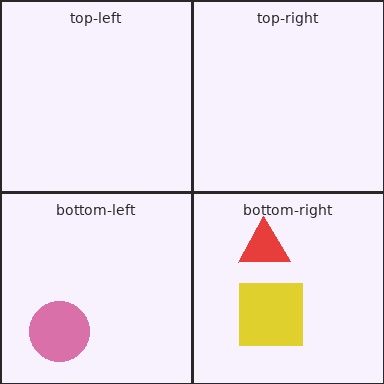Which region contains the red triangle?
The bottom-right region.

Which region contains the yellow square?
The bottom-right region.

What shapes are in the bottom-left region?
The pink circle.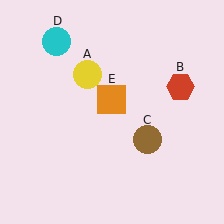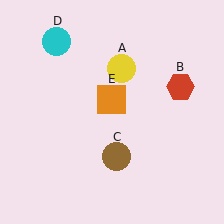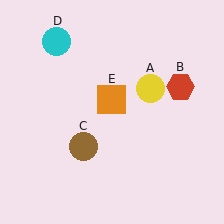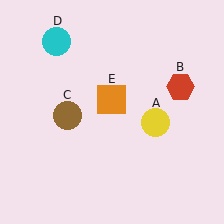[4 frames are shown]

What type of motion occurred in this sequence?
The yellow circle (object A), brown circle (object C) rotated clockwise around the center of the scene.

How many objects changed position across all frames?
2 objects changed position: yellow circle (object A), brown circle (object C).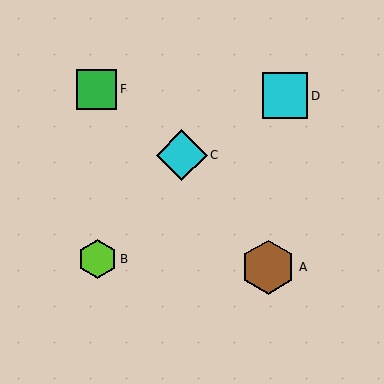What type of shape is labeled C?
Shape C is a cyan diamond.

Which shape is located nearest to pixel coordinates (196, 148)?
The cyan diamond (labeled C) at (182, 155) is nearest to that location.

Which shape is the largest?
The brown hexagon (labeled A) is the largest.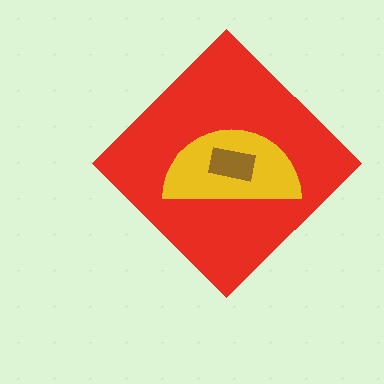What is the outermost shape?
The red diamond.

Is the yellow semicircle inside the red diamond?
Yes.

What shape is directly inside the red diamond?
The yellow semicircle.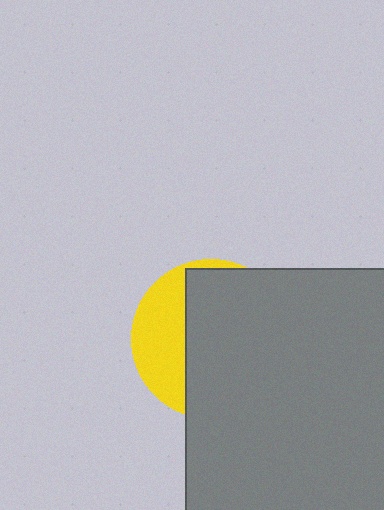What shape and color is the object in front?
The object in front is a gray square.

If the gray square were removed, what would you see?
You would see the complete yellow circle.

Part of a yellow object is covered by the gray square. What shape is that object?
It is a circle.